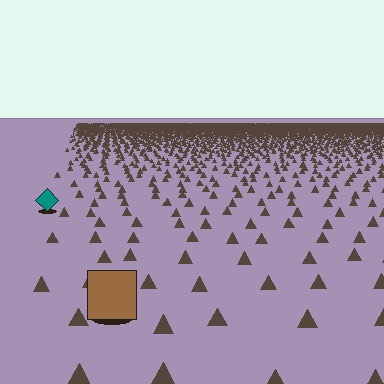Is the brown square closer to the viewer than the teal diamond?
Yes. The brown square is closer — you can tell from the texture gradient: the ground texture is coarser near it.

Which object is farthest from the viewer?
The teal diamond is farthest from the viewer. It appears smaller and the ground texture around it is denser.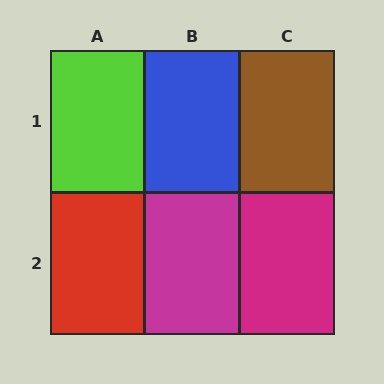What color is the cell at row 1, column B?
Blue.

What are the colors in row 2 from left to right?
Red, magenta, magenta.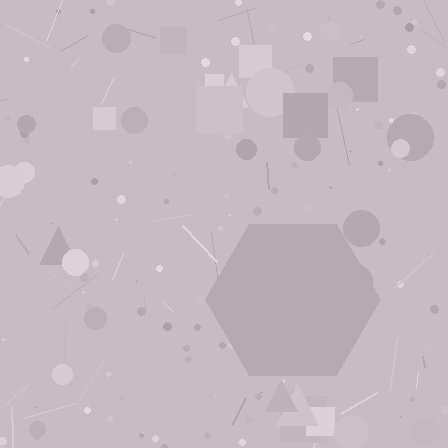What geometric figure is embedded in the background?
A hexagon is embedded in the background.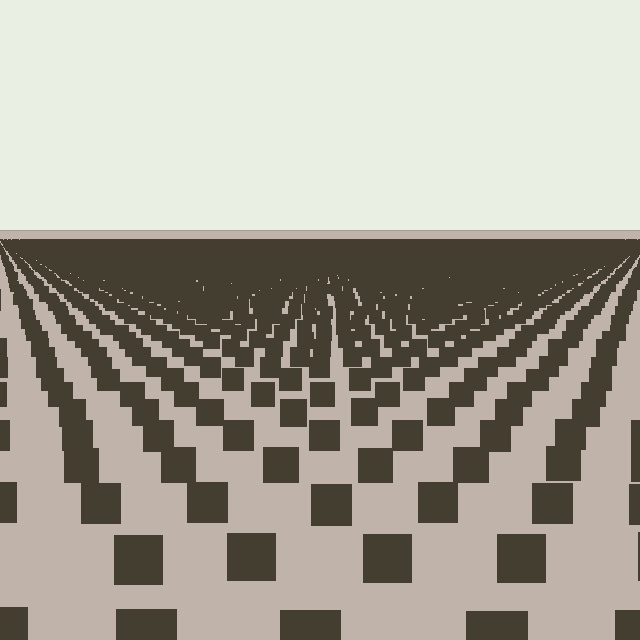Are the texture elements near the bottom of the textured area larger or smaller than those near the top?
Larger. Near the bottom, elements are closer to the viewer and appear at a bigger on-screen size.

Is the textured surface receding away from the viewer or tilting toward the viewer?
The surface is receding away from the viewer. Texture elements get smaller and denser toward the top.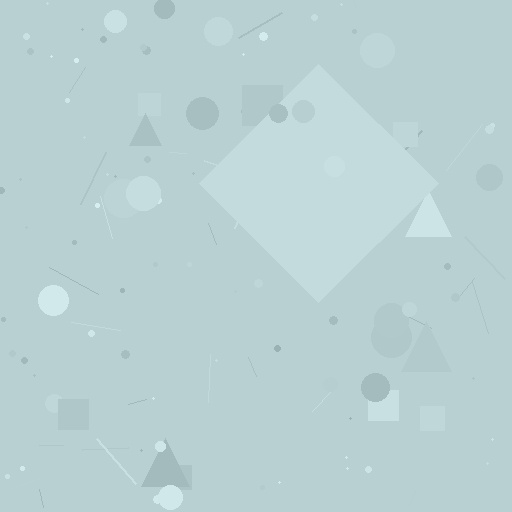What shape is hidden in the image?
A diamond is hidden in the image.